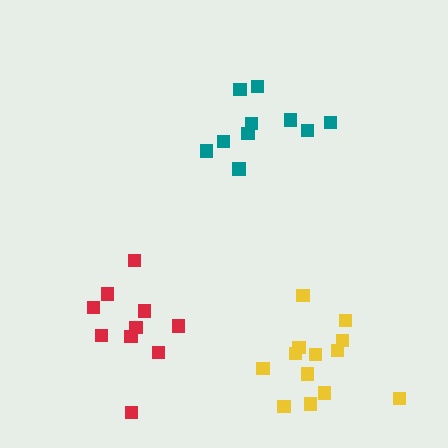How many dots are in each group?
Group 1: 10 dots, Group 2: 10 dots, Group 3: 13 dots (33 total).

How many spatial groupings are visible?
There are 3 spatial groupings.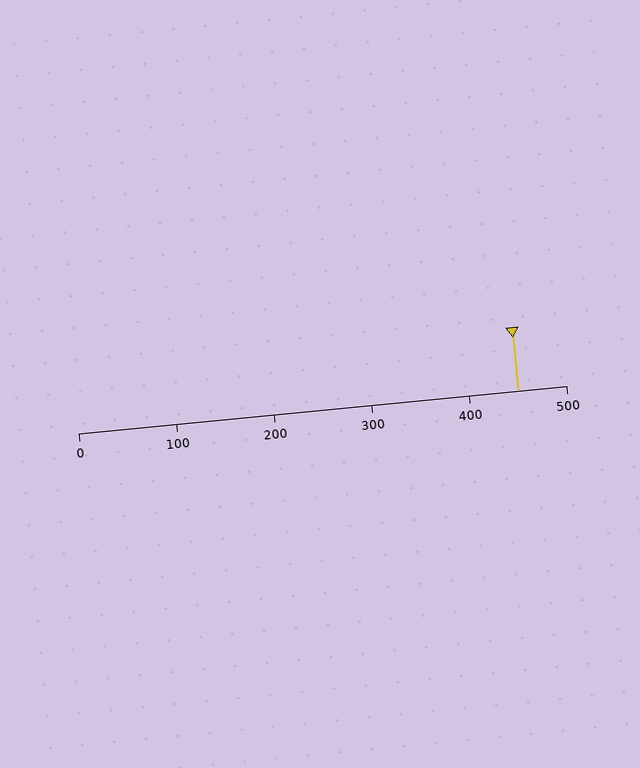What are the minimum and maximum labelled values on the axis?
The axis runs from 0 to 500.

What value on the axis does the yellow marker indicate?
The marker indicates approximately 450.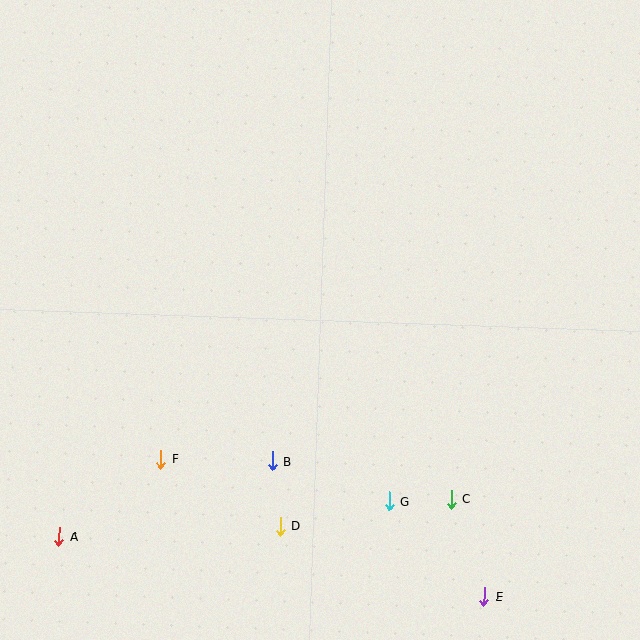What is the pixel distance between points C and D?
The distance between C and D is 173 pixels.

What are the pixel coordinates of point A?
Point A is at (59, 536).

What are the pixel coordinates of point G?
Point G is at (389, 501).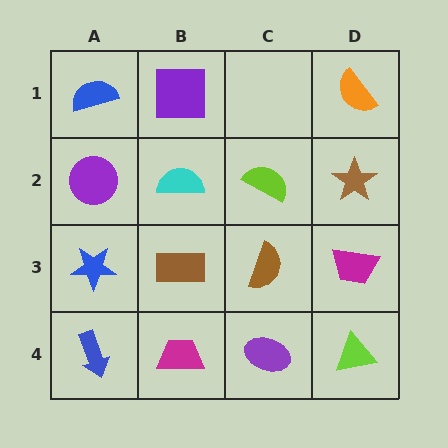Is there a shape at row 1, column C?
No, that cell is empty.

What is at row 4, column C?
A purple ellipse.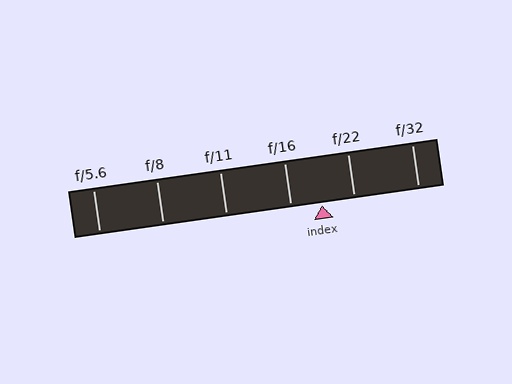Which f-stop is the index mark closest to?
The index mark is closest to f/16.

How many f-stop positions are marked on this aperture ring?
There are 6 f-stop positions marked.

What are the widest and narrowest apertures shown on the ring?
The widest aperture shown is f/5.6 and the narrowest is f/32.